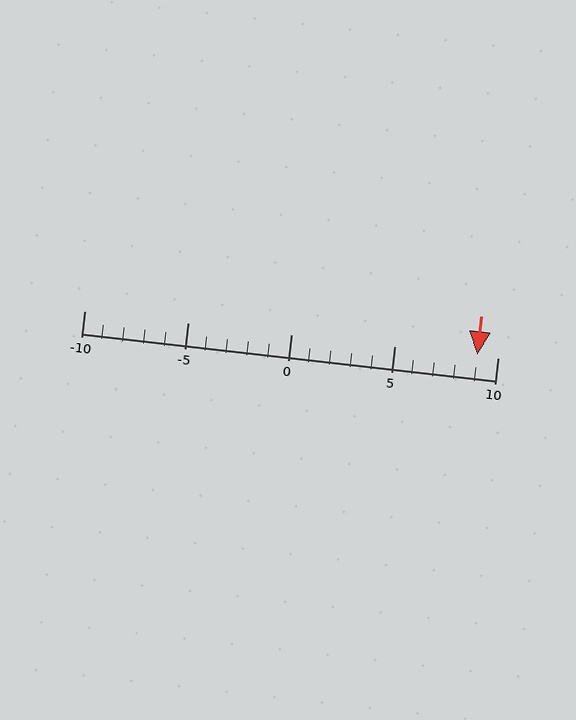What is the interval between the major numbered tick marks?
The major tick marks are spaced 5 units apart.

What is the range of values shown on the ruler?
The ruler shows values from -10 to 10.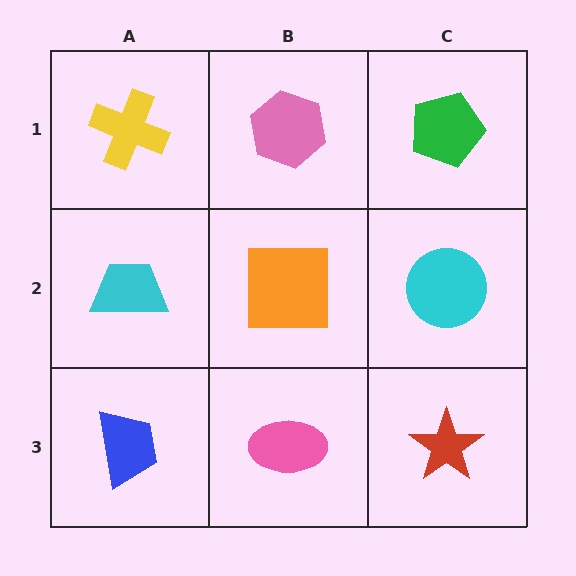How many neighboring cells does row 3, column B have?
3.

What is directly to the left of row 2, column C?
An orange square.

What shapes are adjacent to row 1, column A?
A cyan trapezoid (row 2, column A), a pink hexagon (row 1, column B).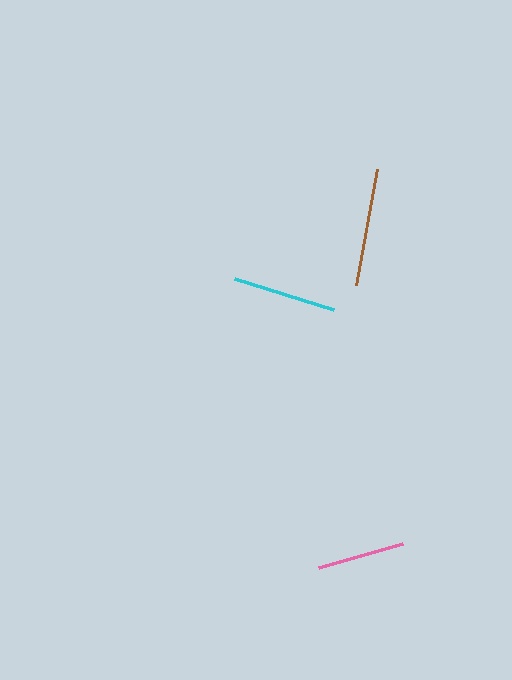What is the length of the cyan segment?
The cyan segment is approximately 103 pixels long.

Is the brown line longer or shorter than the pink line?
The brown line is longer than the pink line.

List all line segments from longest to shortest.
From longest to shortest: brown, cyan, pink.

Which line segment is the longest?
The brown line is the longest at approximately 118 pixels.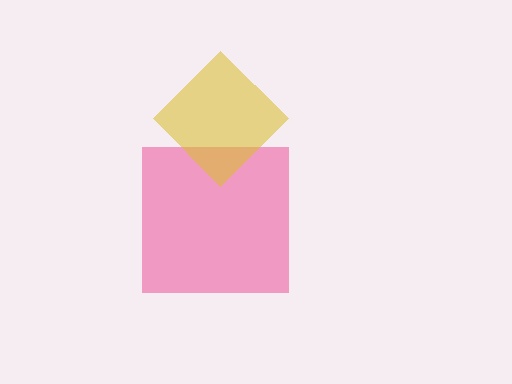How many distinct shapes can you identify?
There are 2 distinct shapes: a pink square, a yellow diamond.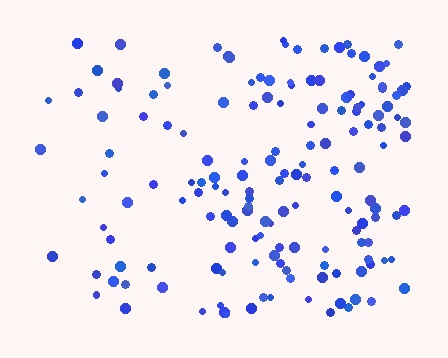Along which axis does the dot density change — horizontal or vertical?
Horizontal.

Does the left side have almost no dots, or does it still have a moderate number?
Still a moderate number, just noticeably fewer than the right.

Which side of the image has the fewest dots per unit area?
The left.